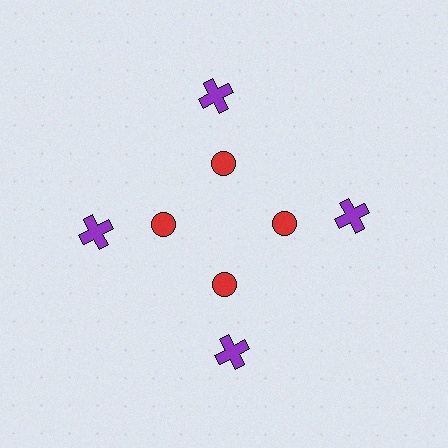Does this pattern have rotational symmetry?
Yes, this pattern has 4-fold rotational symmetry. It looks the same after rotating 90 degrees around the center.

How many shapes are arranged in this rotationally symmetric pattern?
There are 8 shapes, arranged in 4 groups of 2.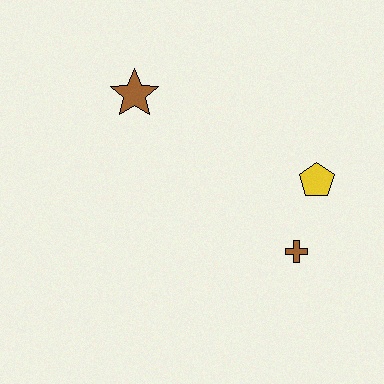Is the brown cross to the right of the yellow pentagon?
No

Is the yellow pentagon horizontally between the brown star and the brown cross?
No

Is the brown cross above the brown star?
No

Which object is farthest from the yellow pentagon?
The brown star is farthest from the yellow pentagon.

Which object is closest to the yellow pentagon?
The brown cross is closest to the yellow pentagon.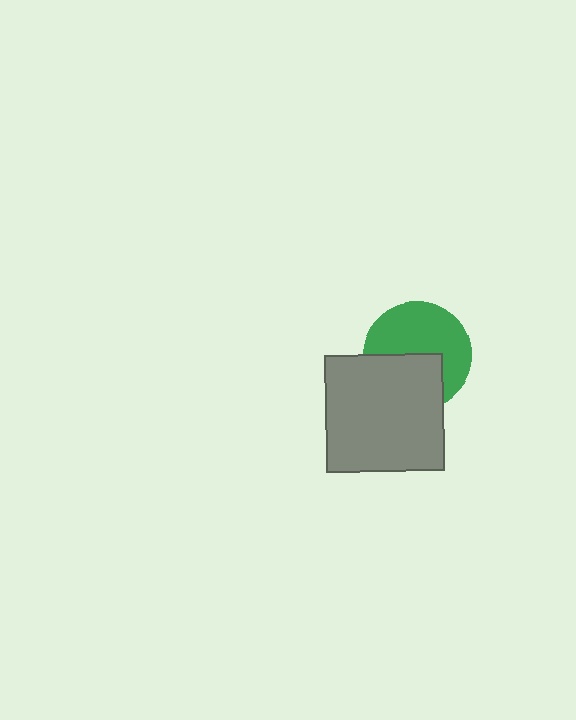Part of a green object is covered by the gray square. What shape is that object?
It is a circle.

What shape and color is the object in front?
The object in front is a gray square.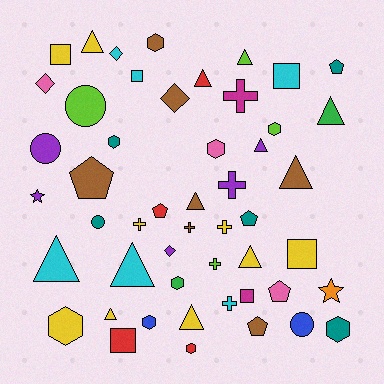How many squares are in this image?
There are 6 squares.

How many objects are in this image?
There are 50 objects.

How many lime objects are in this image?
There are 4 lime objects.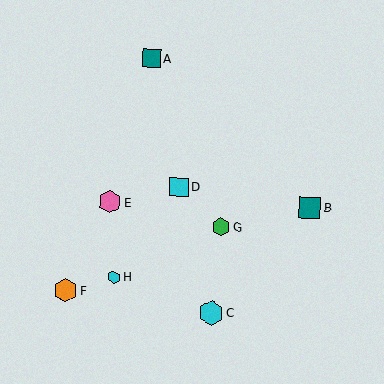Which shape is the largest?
The cyan hexagon (labeled C) is the largest.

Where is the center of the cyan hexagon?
The center of the cyan hexagon is at (211, 313).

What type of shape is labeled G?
Shape G is a green hexagon.